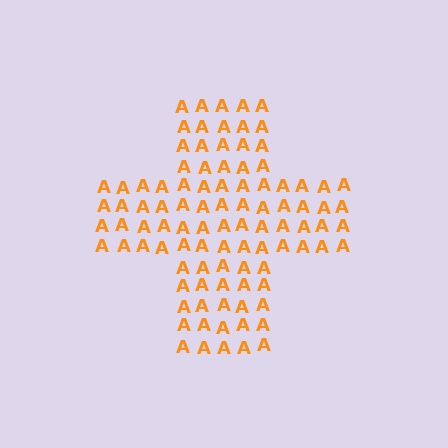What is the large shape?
The large shape is a cross.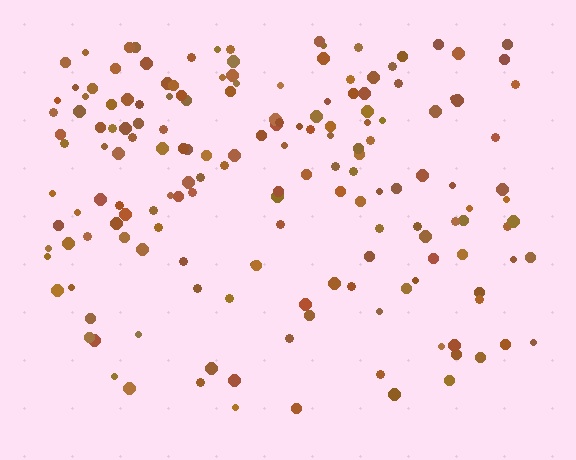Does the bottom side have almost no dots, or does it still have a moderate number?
Still a moderate number, just noticeably fewer than the top.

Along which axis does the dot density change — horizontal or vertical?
Vertical.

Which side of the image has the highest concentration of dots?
The top.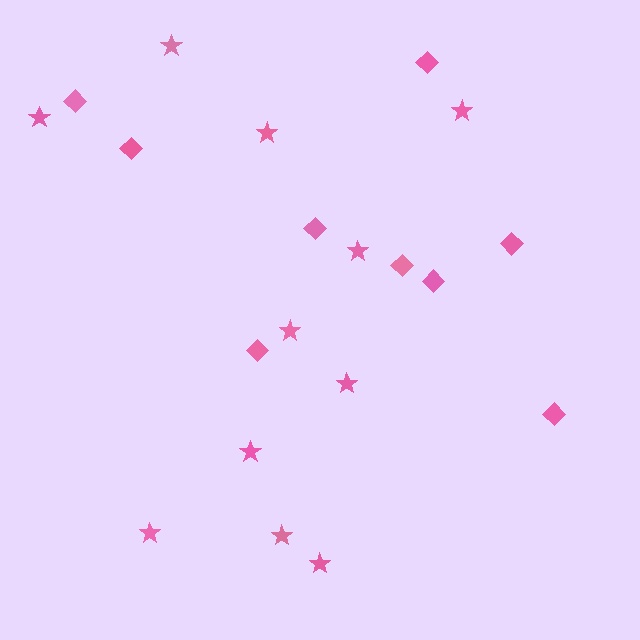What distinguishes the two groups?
There are 2 groups: one group of diamonds (9) and one group of stars (11).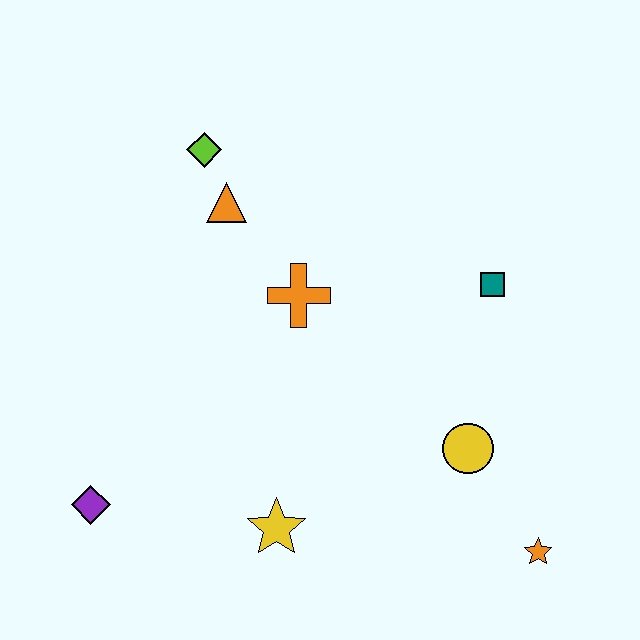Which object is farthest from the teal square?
The purple diamond is farthest from the teal square.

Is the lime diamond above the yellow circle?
Yes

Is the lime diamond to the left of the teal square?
Yes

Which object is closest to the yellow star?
The purple diamond is closest to the yellow star.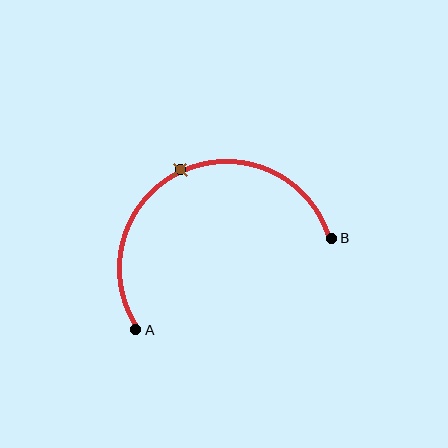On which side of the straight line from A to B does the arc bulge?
The arc bulges above the straight line connecting A and B.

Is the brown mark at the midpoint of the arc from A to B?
Yes. The brown mark lies on the arc at equal arc-length from both A and B — it is the arc midpoint.